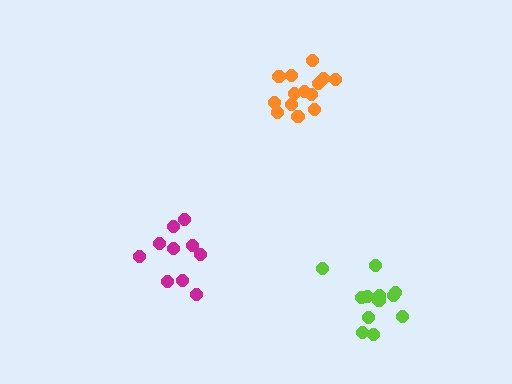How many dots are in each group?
Group 1: 12 dots, Group 2: 10 dots, Group 3: 14 dots (36 total).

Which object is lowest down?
The lime cluster is bottommost.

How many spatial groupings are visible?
There are 3 spatial groupings.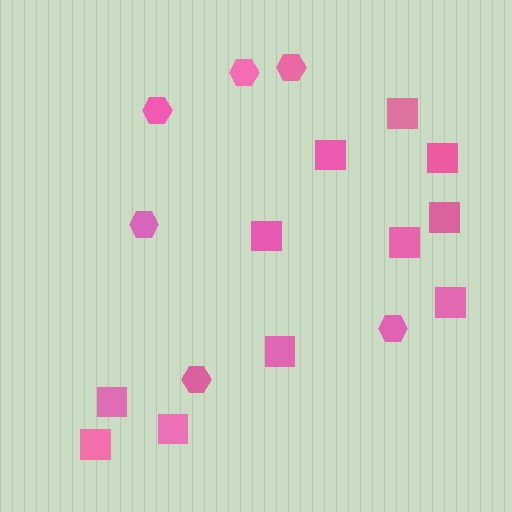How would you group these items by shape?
There are 2 groups: one group of hexagons (6) and one group of squares (11).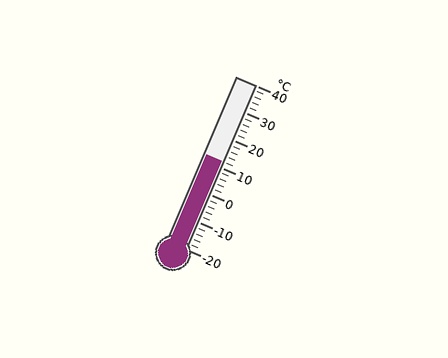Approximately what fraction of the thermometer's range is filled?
The thermometer is filled to approximately 55% of its range.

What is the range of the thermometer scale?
The thermometer scale ranges from -20°C to 40°C.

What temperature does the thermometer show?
The thermometer shows approximately 12°C.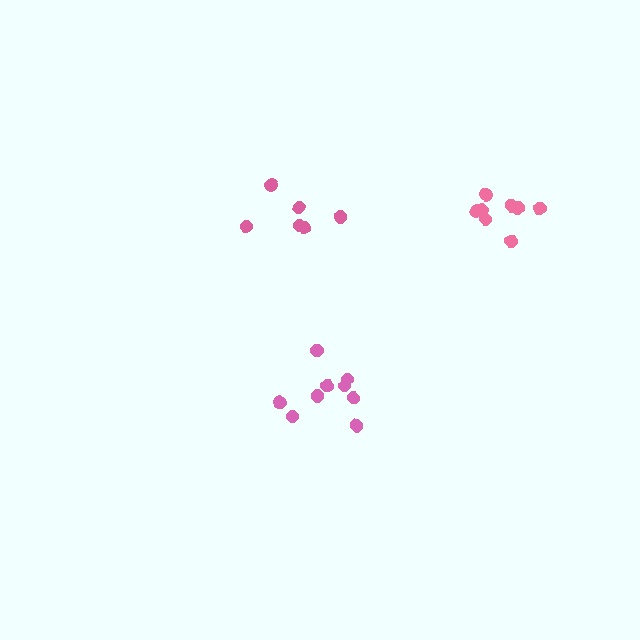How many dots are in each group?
Group 1: 6 dots, Group 2: 9 dots, Group 3: 8 dots (23 total).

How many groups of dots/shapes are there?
There are 3 groups.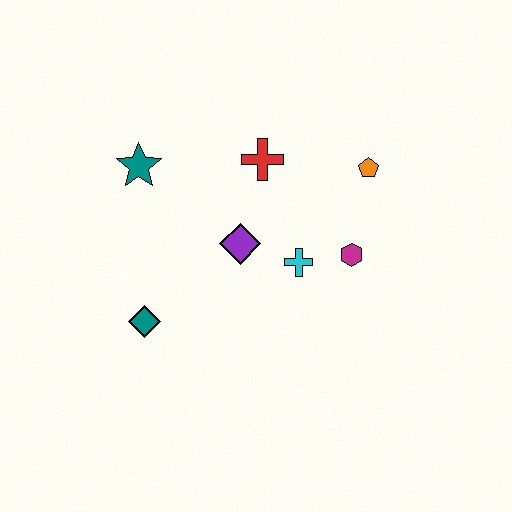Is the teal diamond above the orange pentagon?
No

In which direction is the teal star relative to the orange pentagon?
The teal star is to the left of the orange pentagon.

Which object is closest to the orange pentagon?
The magenta hexagon is closest to the orange pentagon.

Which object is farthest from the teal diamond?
The orange pentagon is farthest from the teal diamond.